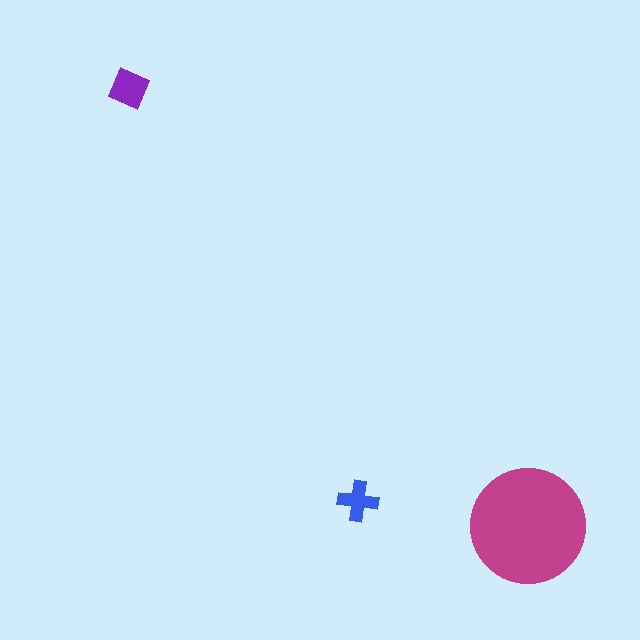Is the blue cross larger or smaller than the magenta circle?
Smaller.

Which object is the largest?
The magenta circle.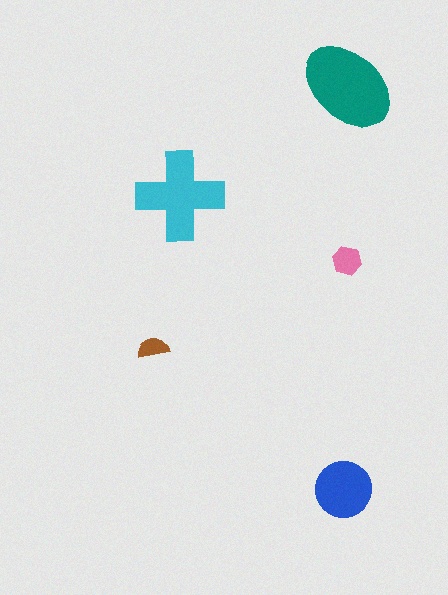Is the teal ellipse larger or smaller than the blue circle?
Larger.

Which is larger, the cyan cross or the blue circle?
The cyan cross.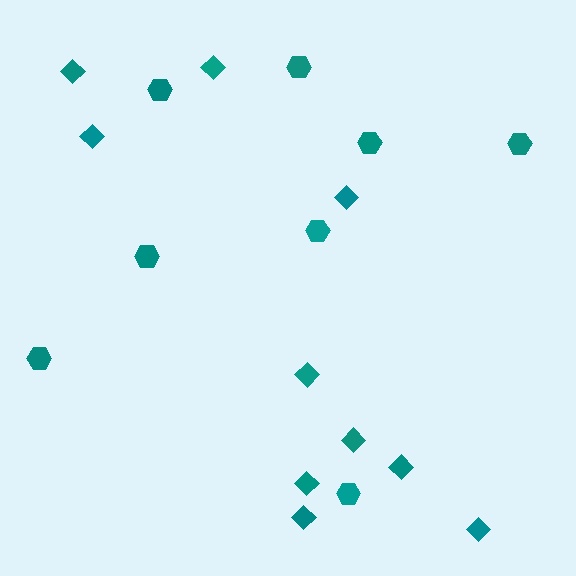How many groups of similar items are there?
There are 2 groups: one group of diamonds (10) and one group of hexagons (8).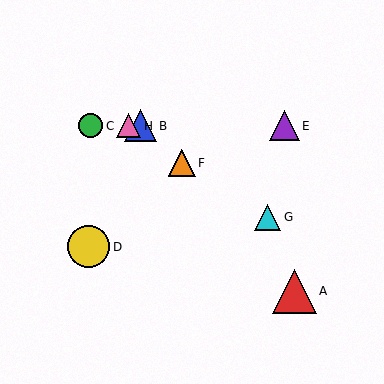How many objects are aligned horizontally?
4 objects (B, C, E, H) are aligned horizontally.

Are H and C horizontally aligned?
Yes, both are at y≈126.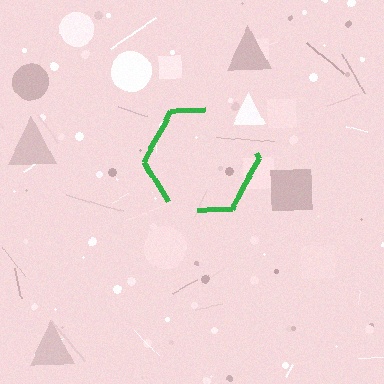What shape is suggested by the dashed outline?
The dashed outline suggests a hexagon.